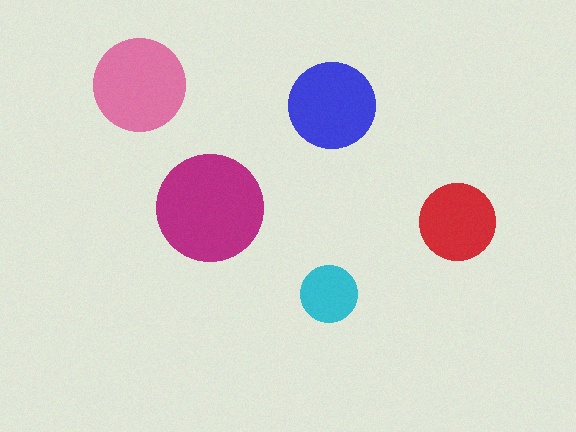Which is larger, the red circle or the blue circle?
The blue one.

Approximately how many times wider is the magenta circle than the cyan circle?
About 2 times wider.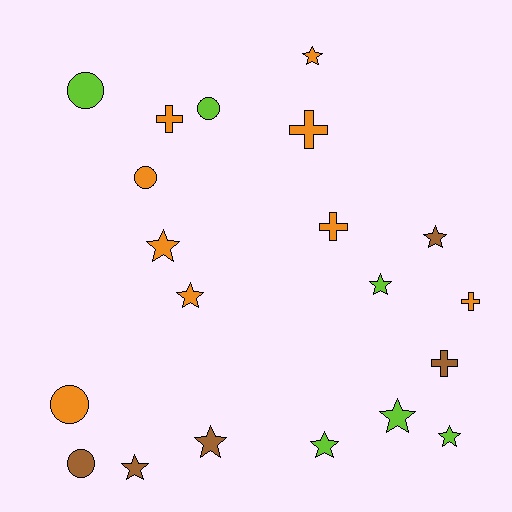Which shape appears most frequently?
Star, with 10 objects.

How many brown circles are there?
There is 1 brown circle.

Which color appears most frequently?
Orange, with 9 objects.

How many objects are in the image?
There are 20 objects.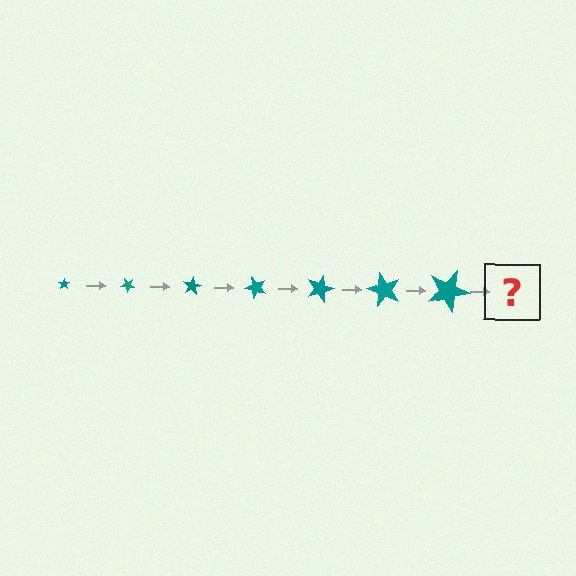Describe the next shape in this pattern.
It should be a star, larger than the previous one and rotated 280 degrees from the start.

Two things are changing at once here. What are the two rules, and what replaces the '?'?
The two rules are that the star grows larger each step and it rotates 40 degrees each step. The '?' should be a star, larger than the previous one and rotated 280 degrees from the start.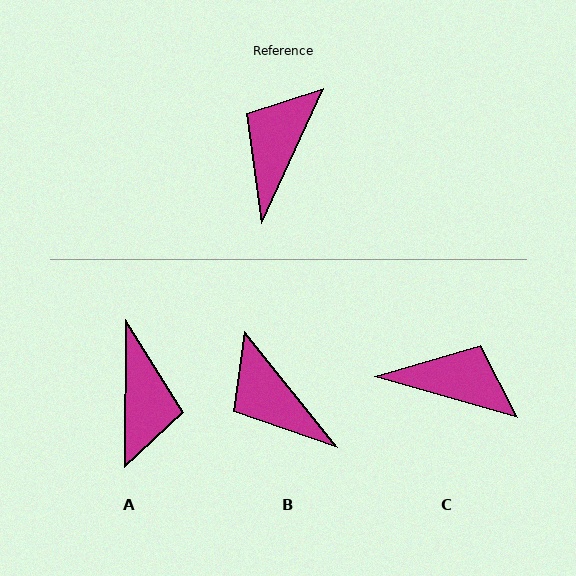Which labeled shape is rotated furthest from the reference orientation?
A, about 155 degrees away.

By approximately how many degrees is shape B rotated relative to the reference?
Approximately 63 degrees counter-clockwise.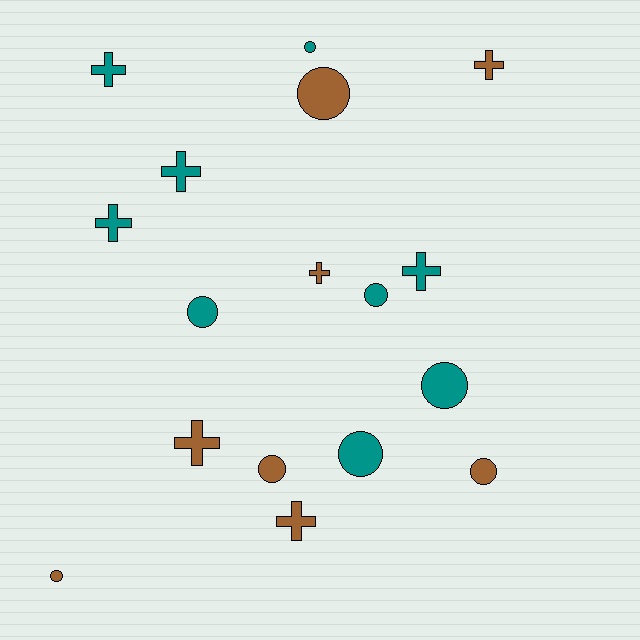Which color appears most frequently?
Teal, with 9 objects.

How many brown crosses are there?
There are 4 brown crosses.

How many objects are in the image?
There are 17 objects.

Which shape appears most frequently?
Circle, with 9 objects.